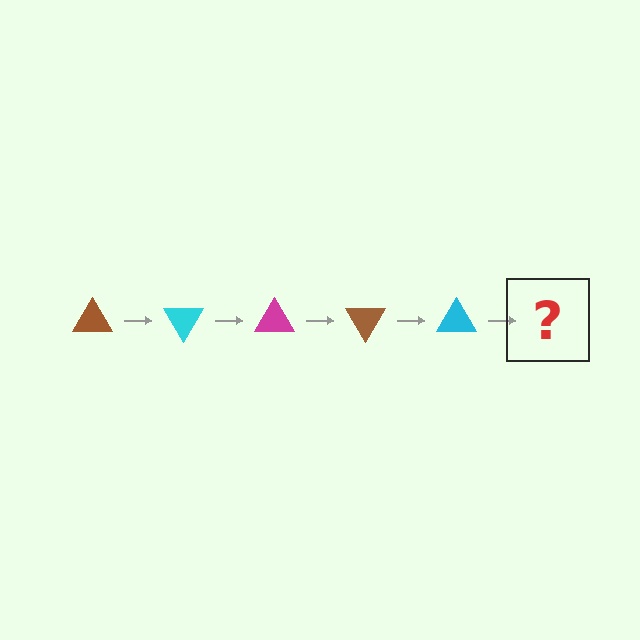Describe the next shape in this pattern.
It should be a magenta triangle, rotated 300 degrees from the start.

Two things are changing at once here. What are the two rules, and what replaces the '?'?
The two rules are that it rotates 60 degrees each step and the color cycles through brown, cyan, and magenta. The '?' should be a magenta triangle, rotated 300 degrees from the start.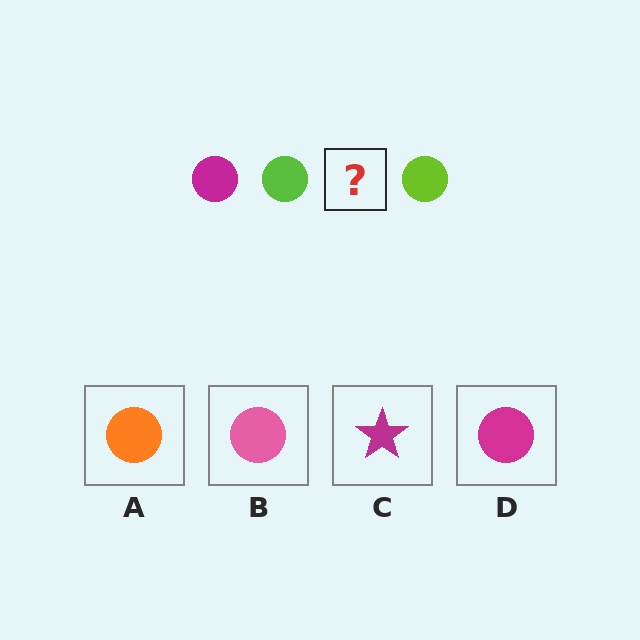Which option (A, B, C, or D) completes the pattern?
D.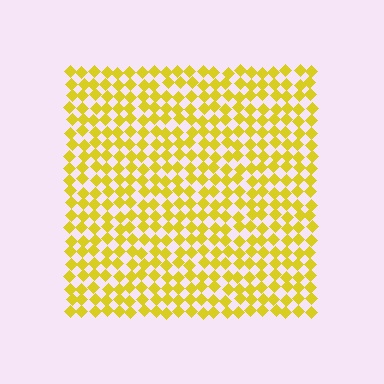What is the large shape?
The large shape is a square.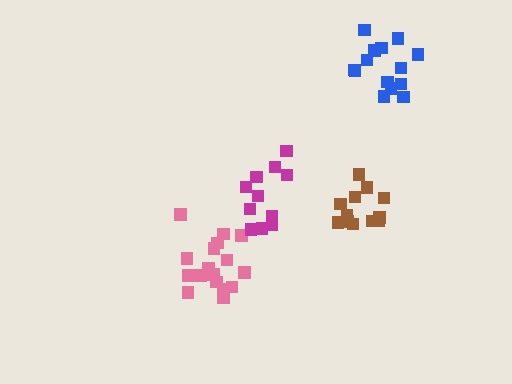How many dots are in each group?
Group 1: 17 dots, Group 2: 12 dots, Group 3: 11 dots, Group 4: 14 dots (54 total).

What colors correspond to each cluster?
The clusters are colored: pink, brown, magenta, blue.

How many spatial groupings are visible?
There are 4 spatial groupings.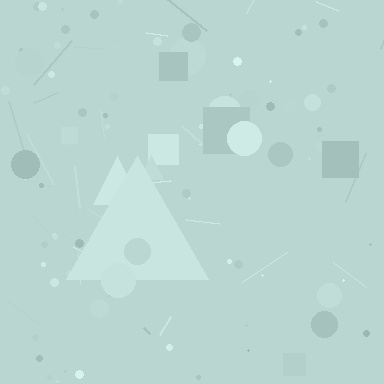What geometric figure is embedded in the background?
A triangle is embedded in the background.